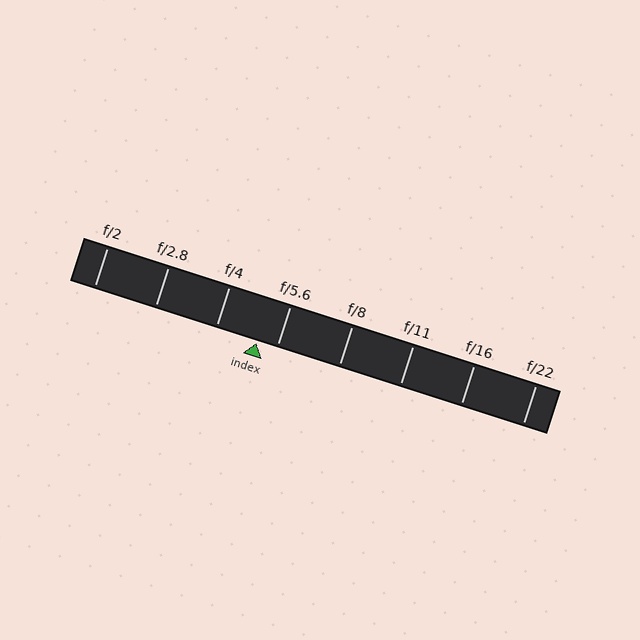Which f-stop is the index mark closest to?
The index mark is closest to f/5.6.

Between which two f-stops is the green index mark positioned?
The index mark is between f/4 and f/5.6.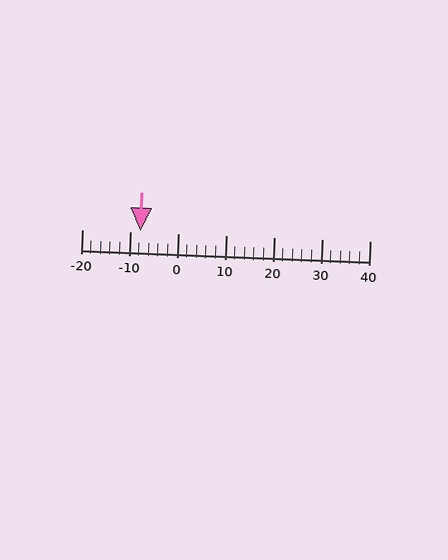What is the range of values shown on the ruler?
The ruler shows values from -20 to 40.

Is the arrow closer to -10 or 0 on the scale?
The arrow is closer to -10.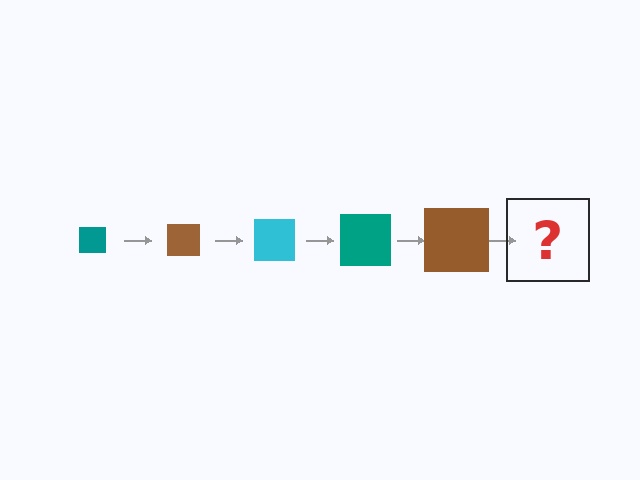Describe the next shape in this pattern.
It should be a cyan square, larger than the previous one.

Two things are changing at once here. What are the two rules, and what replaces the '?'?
The two rules are that the square grows larger each step and the color cycles through teal, brown, and cyan. The '?' should be a cyan square, larger than the previous one.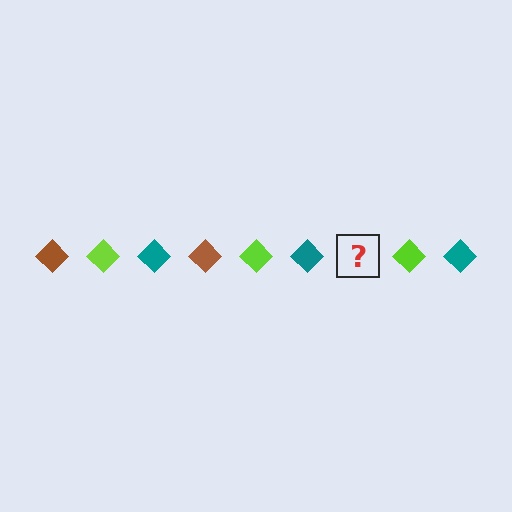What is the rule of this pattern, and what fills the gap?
The rule is that the pattern cycles through brown, lime, teal diamonds. The gap should be filled with a brown diamond.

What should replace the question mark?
The question mark should be replaced with a brown diamond.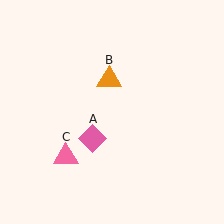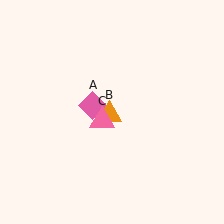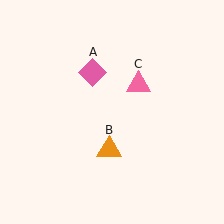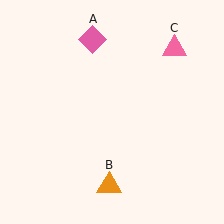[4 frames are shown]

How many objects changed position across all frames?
3 objects changed position: pink diamond (object A), orange triangle (object B), pink triangle (object C).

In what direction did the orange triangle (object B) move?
The orange triangle (object B) moved down.